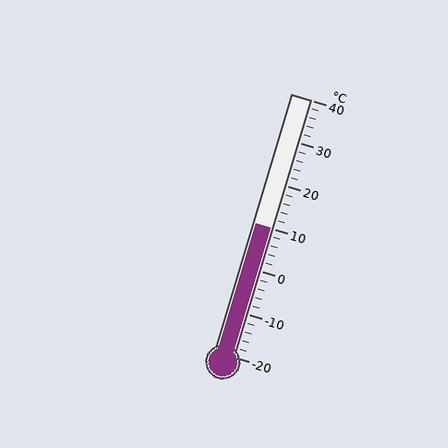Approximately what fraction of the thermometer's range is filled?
The thermometer is filled to approximately 50% of its range.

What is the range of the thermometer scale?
The thermometer scale ranges from -20°C to 40°C.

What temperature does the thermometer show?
The thermometer shows approximately 10°C.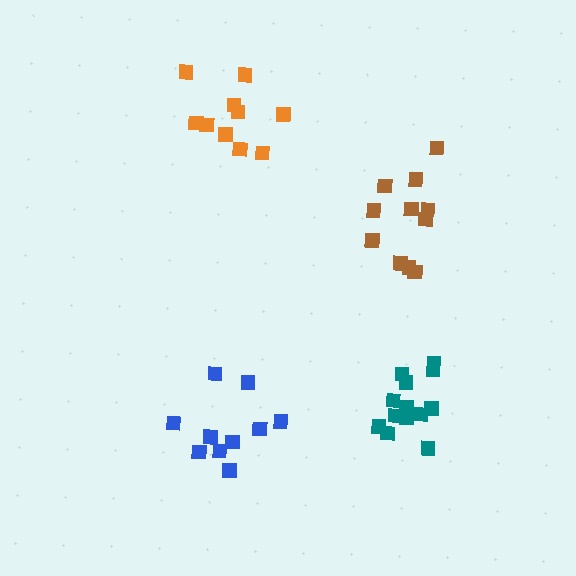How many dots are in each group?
Group 1: 10 dots, Group 2: 11 dots, Group 3: 13 dots, Group 4: 10 dots (44 total).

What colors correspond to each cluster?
The clusters are colored: blue, brown, teal, orange.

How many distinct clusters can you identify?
There are 4 distinct clusters.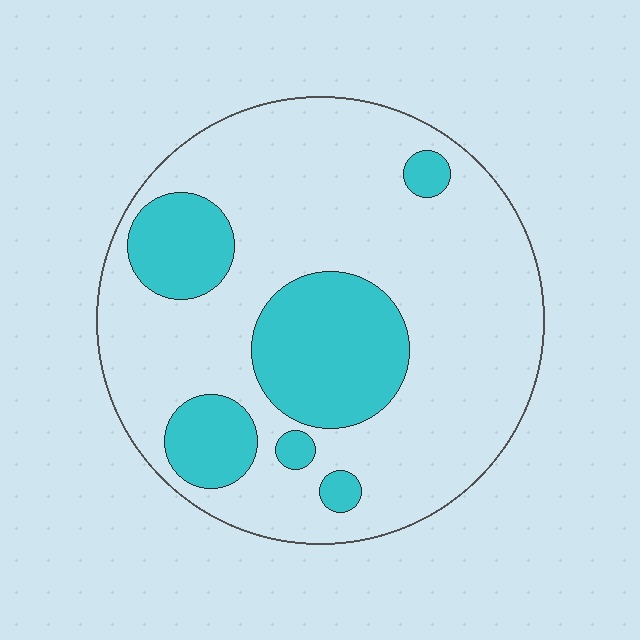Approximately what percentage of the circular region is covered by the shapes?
Approximately 25%.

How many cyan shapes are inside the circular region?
6.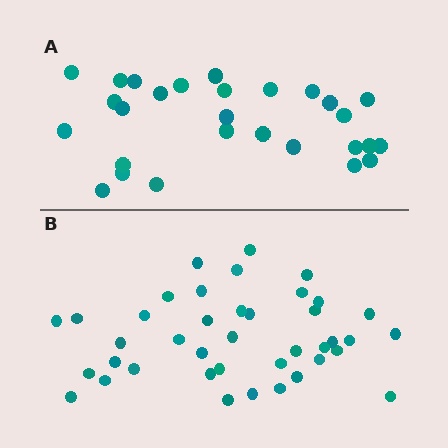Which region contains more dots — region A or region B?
Region B (the bottom region) has more dots.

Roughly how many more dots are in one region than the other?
Region B has roughly 12 or so more dots than region A.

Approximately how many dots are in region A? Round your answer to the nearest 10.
About 30 dots. (The exact count is 28, which rounds to 30.)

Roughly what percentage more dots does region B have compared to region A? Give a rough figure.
About 45% more.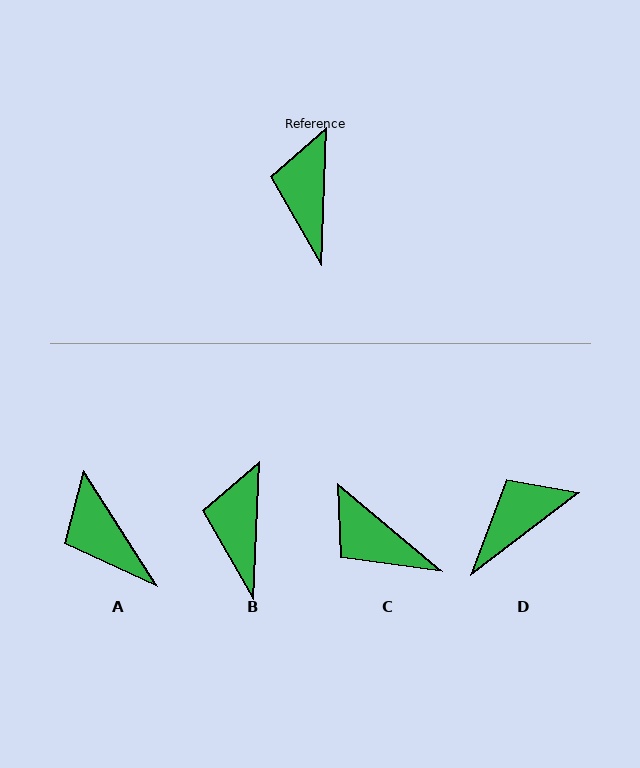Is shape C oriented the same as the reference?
No, it is off by about 52 degrees.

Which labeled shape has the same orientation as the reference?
B.